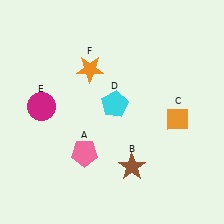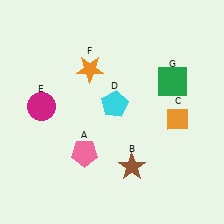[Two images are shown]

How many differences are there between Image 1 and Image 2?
There is 1 difference between the two images.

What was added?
A green square (G) was added in Image 2.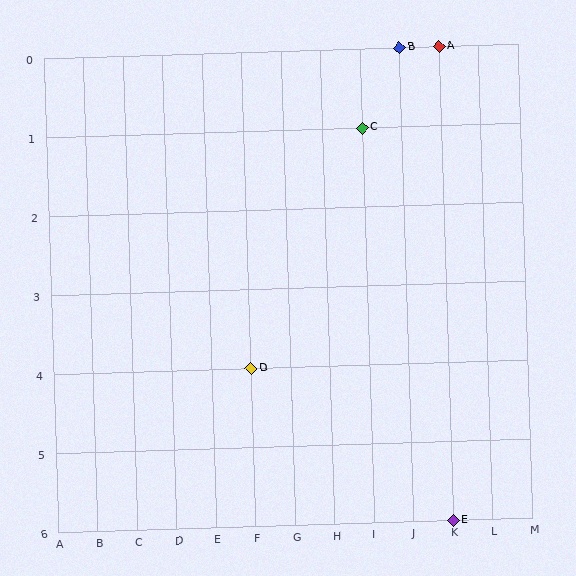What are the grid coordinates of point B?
Point B is at grid coordinates (J, 0).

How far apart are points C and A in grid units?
Points C and A are 2 columns and 1 row apart (about 2.2 grid units diagonally).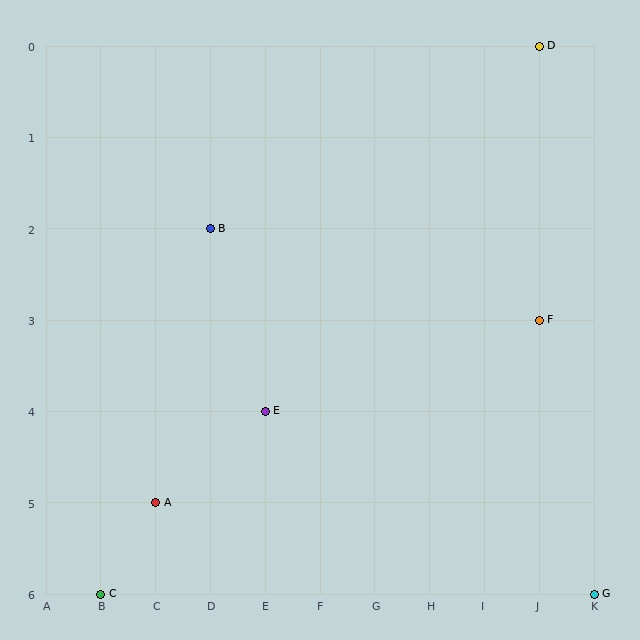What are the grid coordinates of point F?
Point F is at grid coordinates (J, 3).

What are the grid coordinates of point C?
Point C is at grid coordinates (B, 6).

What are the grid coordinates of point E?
Point E is at grid coordinates (E, 4).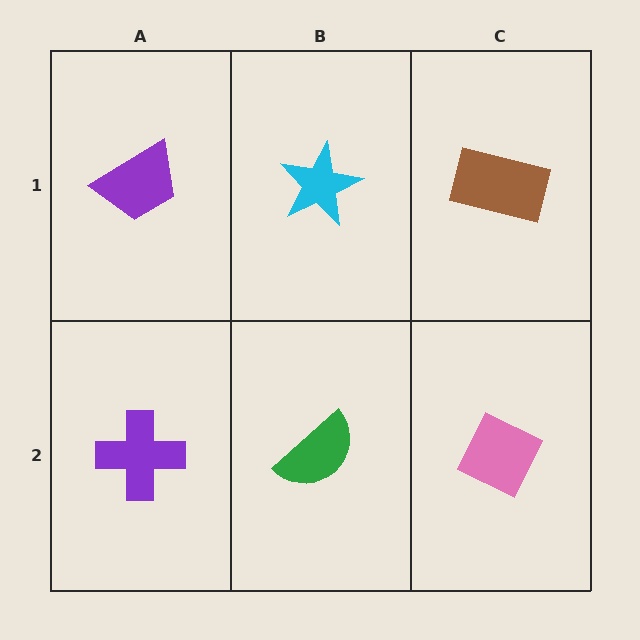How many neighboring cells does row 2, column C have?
2.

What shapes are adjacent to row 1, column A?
A purple cross (row 2, column A), a cyan star (row 1, column B).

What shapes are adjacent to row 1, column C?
A pink diamond (row 2, column C), a cyan star (row 1, column B).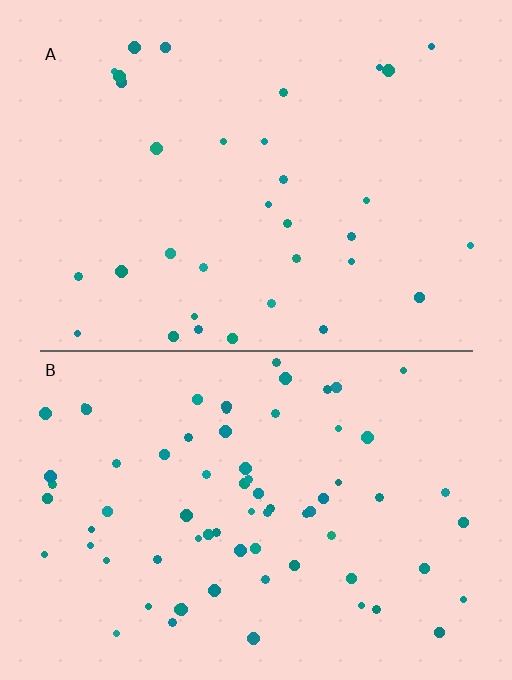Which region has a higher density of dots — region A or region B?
B (the bottom).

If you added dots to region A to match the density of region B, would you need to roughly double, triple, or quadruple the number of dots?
Approximately double.